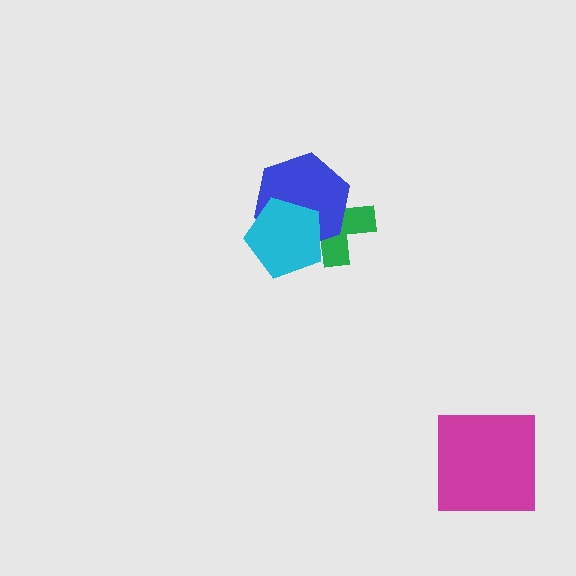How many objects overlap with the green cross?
2 objects overlap with the green cross.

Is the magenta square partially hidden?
No, no other shape covers it.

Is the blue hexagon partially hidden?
Yes, it is partially covered by another shape.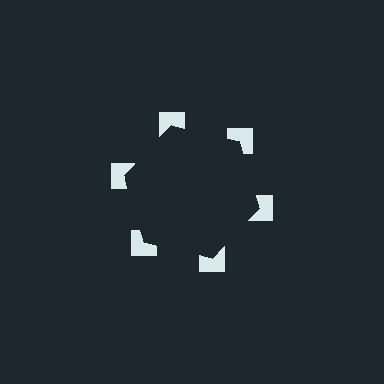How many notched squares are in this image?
There are 6 — one at each vertex of the illusory hexagon.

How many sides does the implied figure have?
6 sides.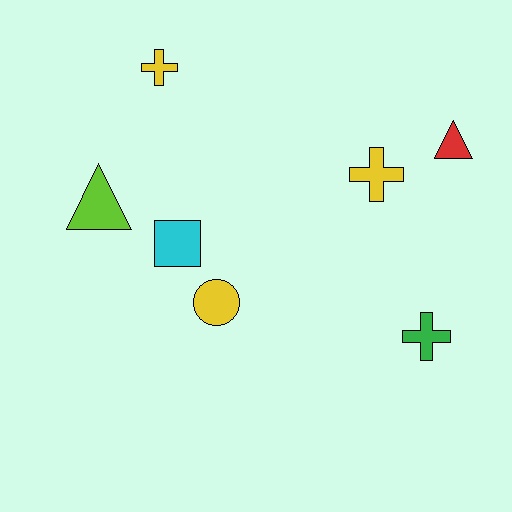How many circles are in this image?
There is 1 circle.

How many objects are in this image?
There are 7 objects.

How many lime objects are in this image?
There is 1 lime object.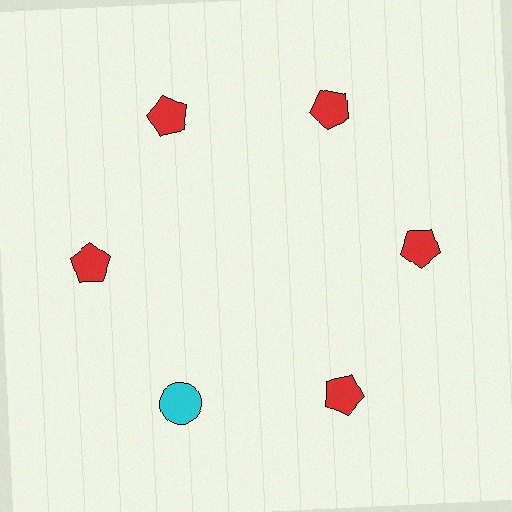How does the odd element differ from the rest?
It differs in both color (cyan instead of red) and shape (circle instead of pentagon).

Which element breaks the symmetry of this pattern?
The cyan circle at roughly the 7 o'clock position breaks the symmetry. All other shapes are red pentagons.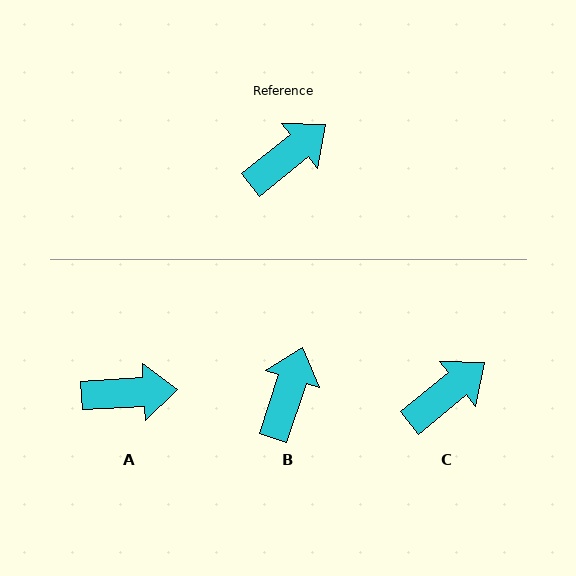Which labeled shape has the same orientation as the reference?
C.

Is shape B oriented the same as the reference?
No, it is off by about 33 degrees.